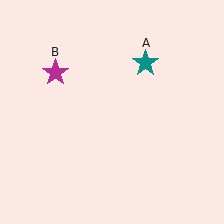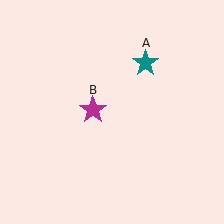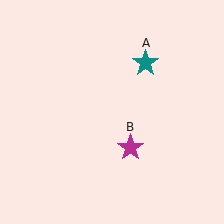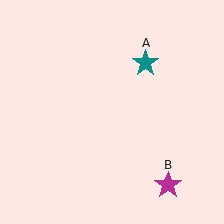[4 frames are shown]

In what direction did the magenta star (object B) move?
The magenta star (object B) moved down and to the right.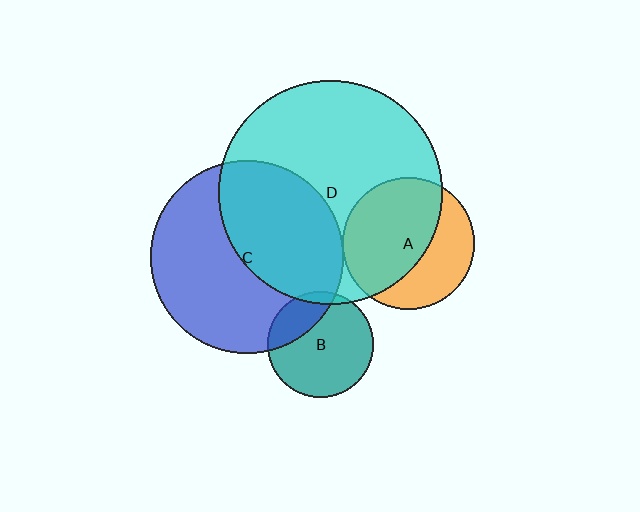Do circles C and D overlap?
Yes.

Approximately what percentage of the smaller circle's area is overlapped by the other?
Approximately 45%.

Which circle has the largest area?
Circle D (cyan).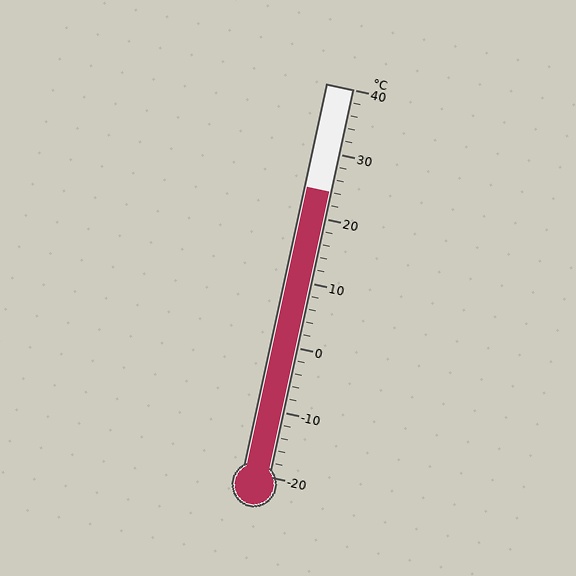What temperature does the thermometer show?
The thermometer shows approximately 24°C.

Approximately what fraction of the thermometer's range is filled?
The thermometer is filled to approximately 75% of its range.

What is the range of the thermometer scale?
The thermometer scale ranges from -20°C to 40°C.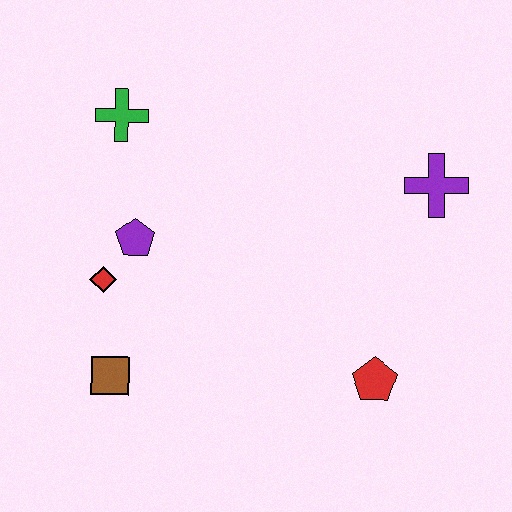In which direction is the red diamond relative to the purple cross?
The red diamond is to the left of the purple cross.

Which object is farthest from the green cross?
The red pentagon is farthest from the green cross.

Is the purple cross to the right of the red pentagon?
Yes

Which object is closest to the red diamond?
The purple pentagon is closest to the red diamond.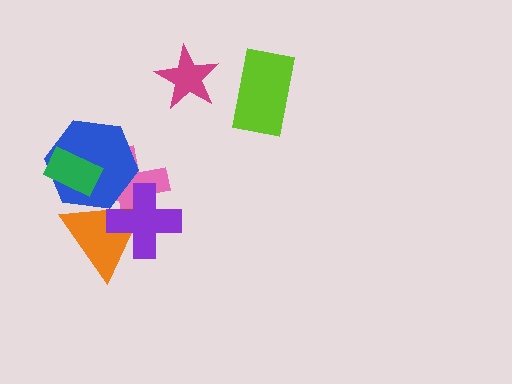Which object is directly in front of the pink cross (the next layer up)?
The orange triangle is directly in front of the pink cross.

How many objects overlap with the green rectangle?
2 objects overlap with the green rectangle.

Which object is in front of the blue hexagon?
The green rectangle is in front of the blue hexagon.